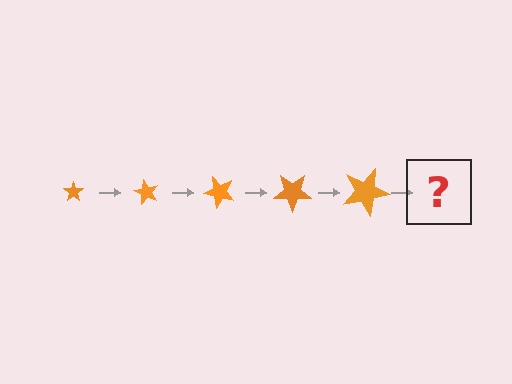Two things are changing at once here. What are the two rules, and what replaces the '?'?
The two rules are that the star grows larger each step and it rotates 60 degrees each step. The '?' should be a star, larger than the previous one and rotated 300 degrees from the start.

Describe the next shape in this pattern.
It should be a star, larger than the previous one and rotated 300 degrees from the start.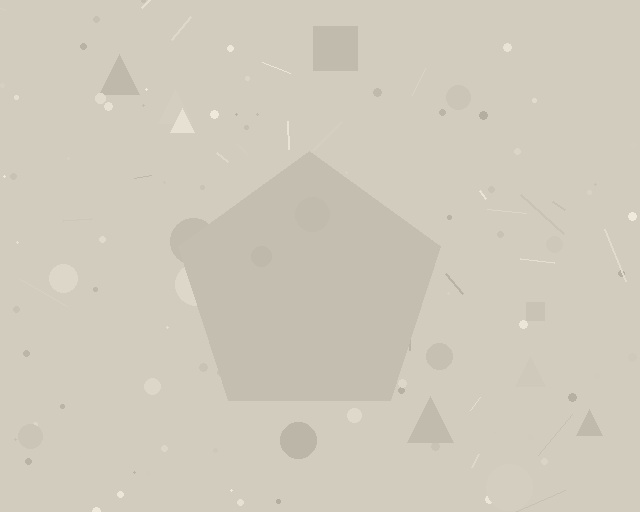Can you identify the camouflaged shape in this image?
The camouflaged shape is a pentagon.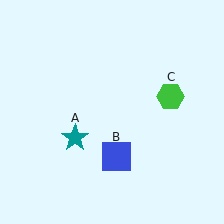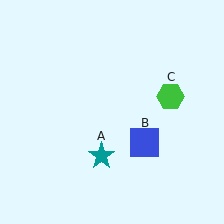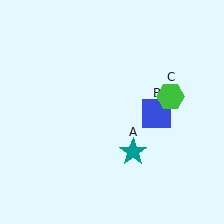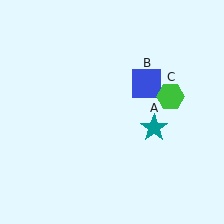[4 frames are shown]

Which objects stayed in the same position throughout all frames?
Green hexagon (object C) remained stationary.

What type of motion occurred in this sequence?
The teal star (object A), blue square (object B) rotated counterclockwise around the center of the scene.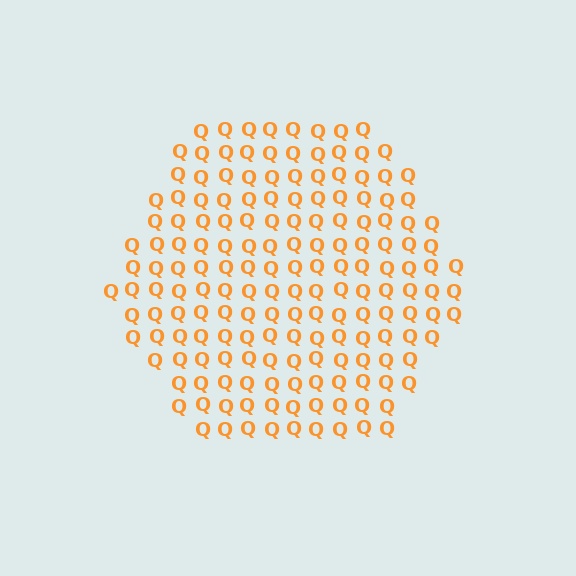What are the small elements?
The small elements are letter Q's.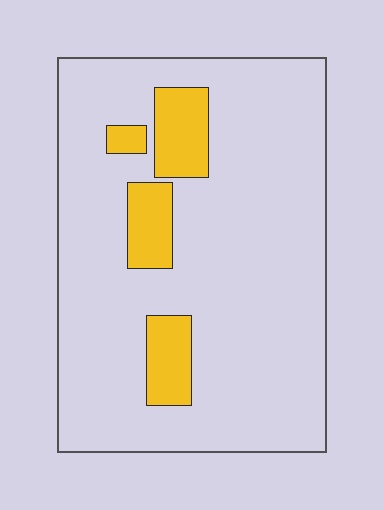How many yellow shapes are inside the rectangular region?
4.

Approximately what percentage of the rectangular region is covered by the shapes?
Approximately 15%.